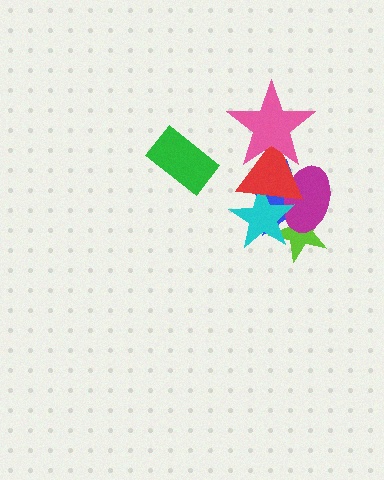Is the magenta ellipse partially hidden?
Yes, it is partially covered by another shape.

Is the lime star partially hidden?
Yes, it is partially covered by another shape.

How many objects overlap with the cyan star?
4 objects overlap with the cyan star.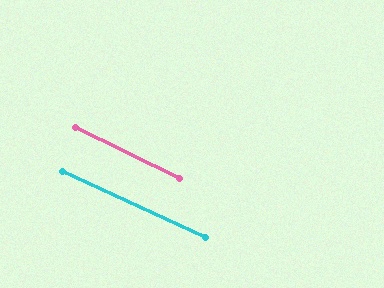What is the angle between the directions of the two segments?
Approximately 1 degree.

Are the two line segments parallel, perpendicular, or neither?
Parallel — their directions differ by only 1.3°.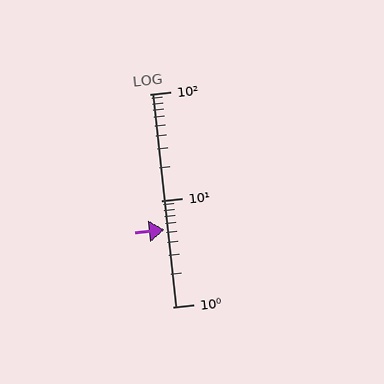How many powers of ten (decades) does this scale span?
The scale spans 2 decades, from 1 to 100.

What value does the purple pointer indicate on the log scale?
The pointer indicates approximately 5.3.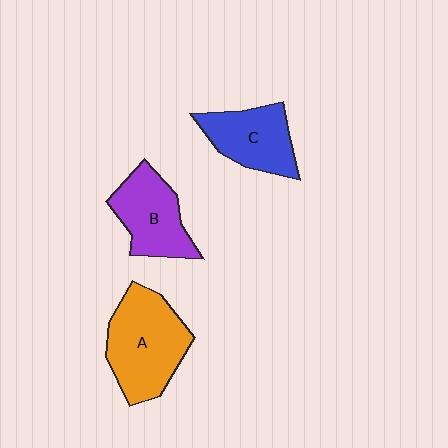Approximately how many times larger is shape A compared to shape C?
Approximately 1.4 times.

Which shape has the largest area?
Shape A (orange).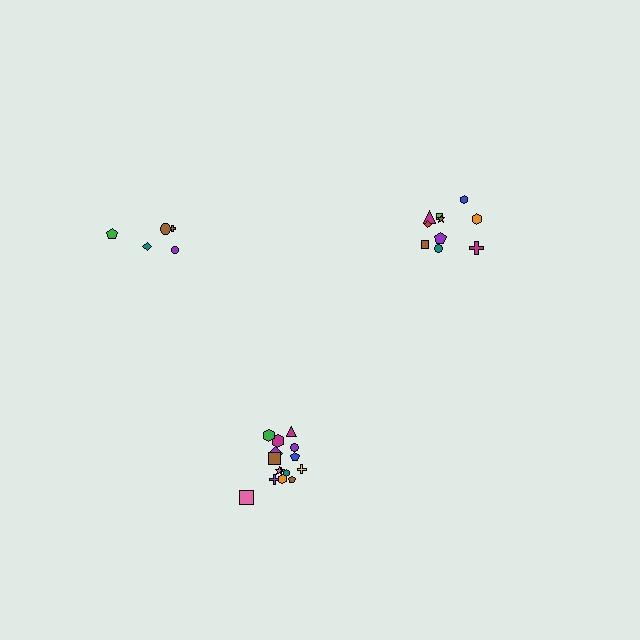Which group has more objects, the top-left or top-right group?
The top-right group.